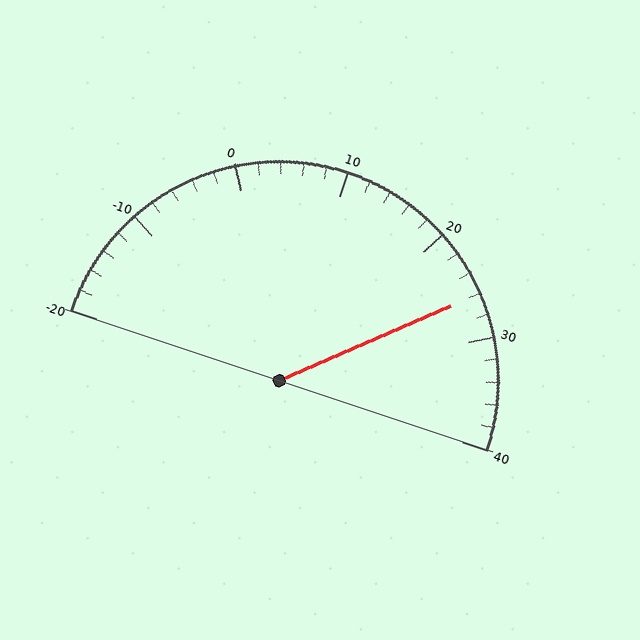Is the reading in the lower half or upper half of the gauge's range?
The reading is in the upper half of the range (-20 to 40).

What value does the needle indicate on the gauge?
The needle indicates approximately 26.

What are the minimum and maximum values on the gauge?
The gauge ranges from -20 to 40.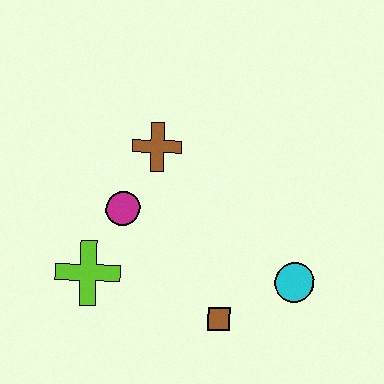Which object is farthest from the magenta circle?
The cyan circle is farthest from the magenta circle.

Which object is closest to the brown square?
The cyan circle is closest to the brown square.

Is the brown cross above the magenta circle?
Yes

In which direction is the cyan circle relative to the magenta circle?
The cyan circle is to the right of the magenta circle.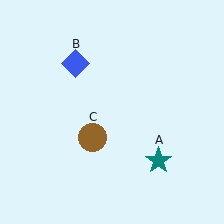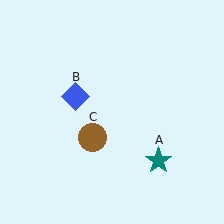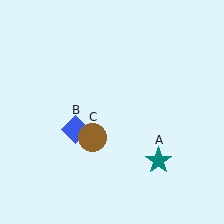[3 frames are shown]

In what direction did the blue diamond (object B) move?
The blue diamond (object B) moved down.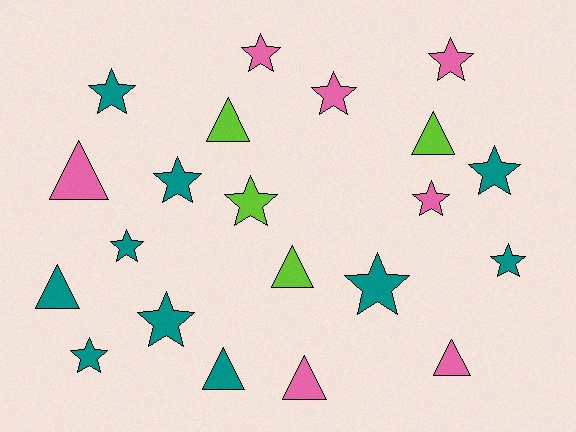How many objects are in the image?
There are 21 objects.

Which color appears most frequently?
Teal, with 10 objects.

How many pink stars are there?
There are 4 pink stars.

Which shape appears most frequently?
Star, with 13 objects.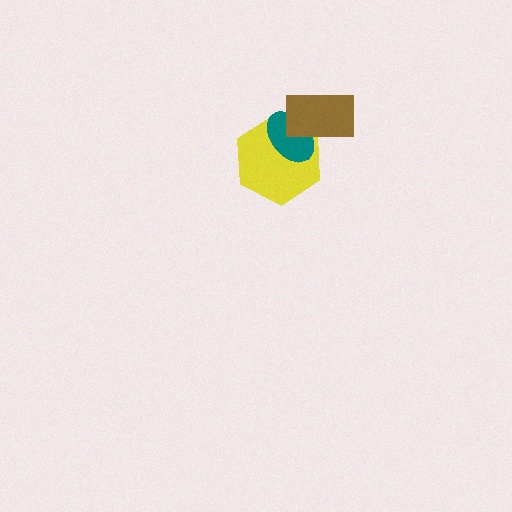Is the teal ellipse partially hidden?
Yes, it is partially covered by another shape.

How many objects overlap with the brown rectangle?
2 objects overlap with the brown rectangle.